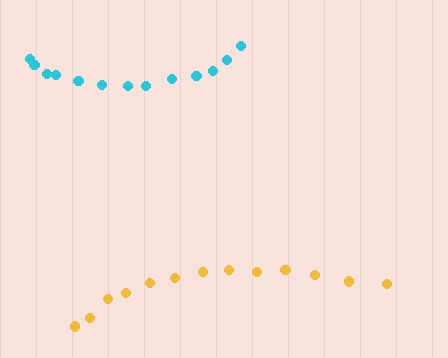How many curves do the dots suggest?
There are 2 distinct paths.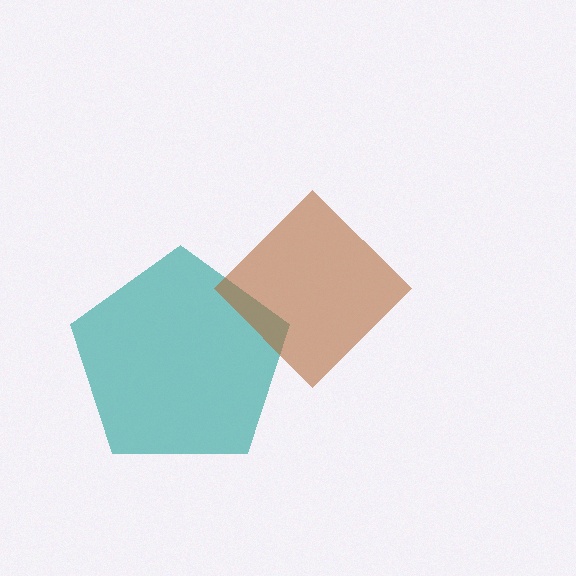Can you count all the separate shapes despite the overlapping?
Yes, there are 2 separate shapes.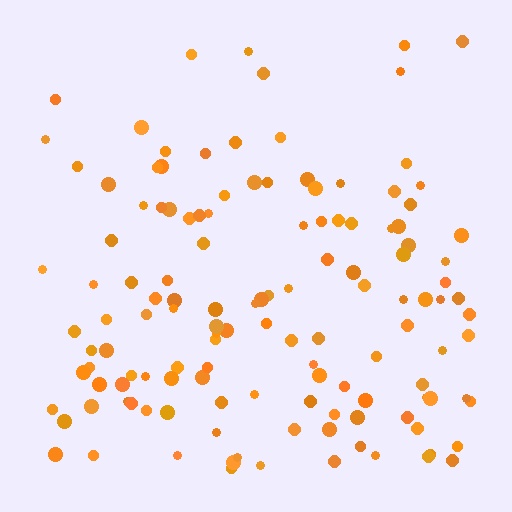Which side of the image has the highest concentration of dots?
The bottom.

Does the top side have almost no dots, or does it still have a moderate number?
Still a moderate number, just noticeably fewer than the bottom.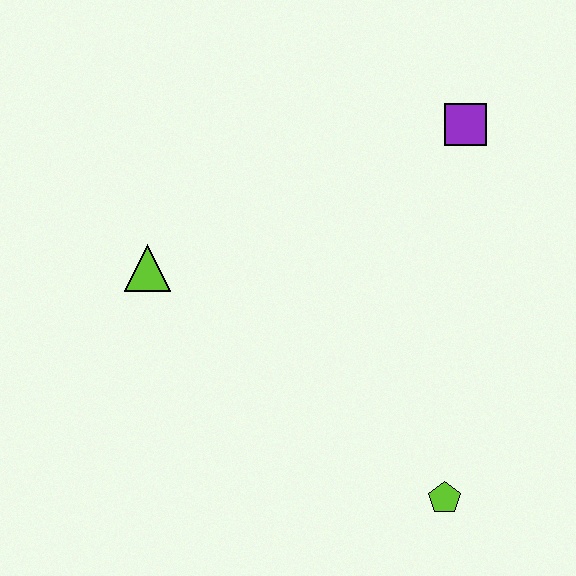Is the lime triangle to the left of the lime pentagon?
Yes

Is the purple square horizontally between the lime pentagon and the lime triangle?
No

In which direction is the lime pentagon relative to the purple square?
The lime pentagon is below the purple square.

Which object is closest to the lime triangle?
The purple square is closest to the lime triangle.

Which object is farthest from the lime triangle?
The lime pentagon is farthest from the lime triangle.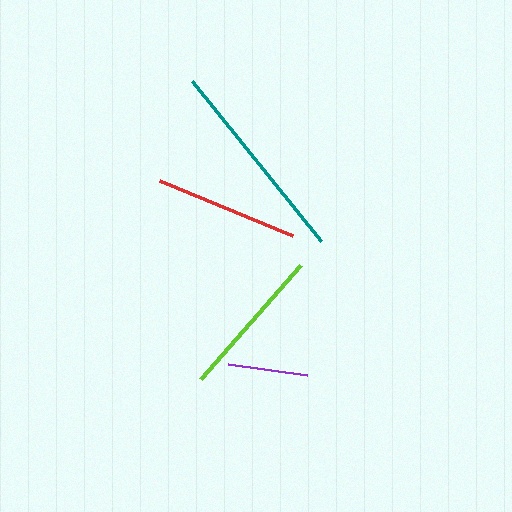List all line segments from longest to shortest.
From longest to shortest: teal, lime, red, purple.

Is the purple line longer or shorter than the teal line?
The teal line is longer than the purple line.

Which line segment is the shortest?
The purple line is the shortest at approximately 79 pixels.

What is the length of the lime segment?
The lime segment is approximately 152 pixels long.